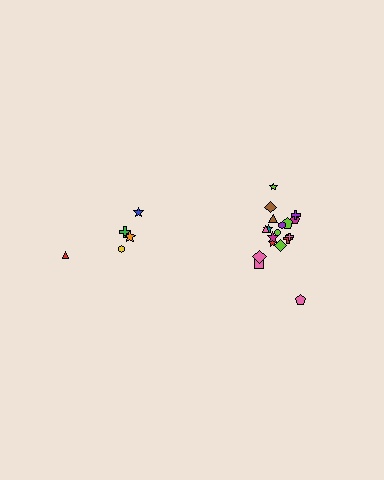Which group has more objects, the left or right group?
The right group.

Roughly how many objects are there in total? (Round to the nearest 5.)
Roughly 25 objects in total.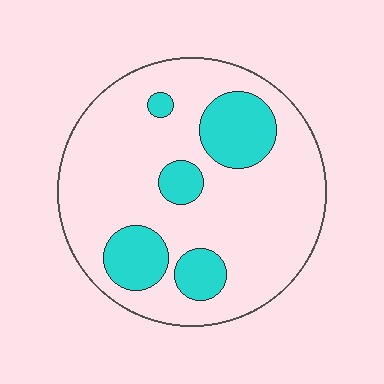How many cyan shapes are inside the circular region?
5.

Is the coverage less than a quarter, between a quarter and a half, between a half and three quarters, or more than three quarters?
Less than a quarter.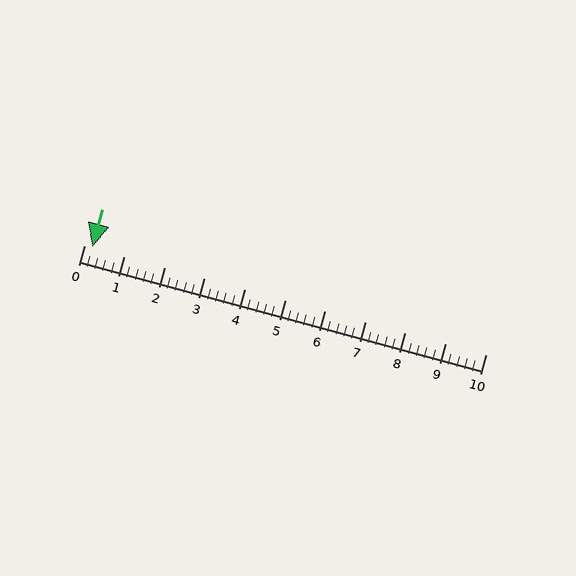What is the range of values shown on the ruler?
The ruler shows values from 0 to 10.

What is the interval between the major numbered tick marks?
The major tick marks are spaced 1 units apart.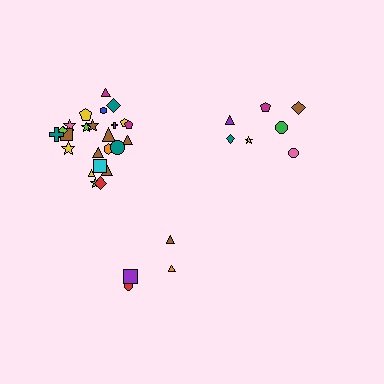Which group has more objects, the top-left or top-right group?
The top-left group.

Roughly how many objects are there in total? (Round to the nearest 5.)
Roughly 35 objects in total.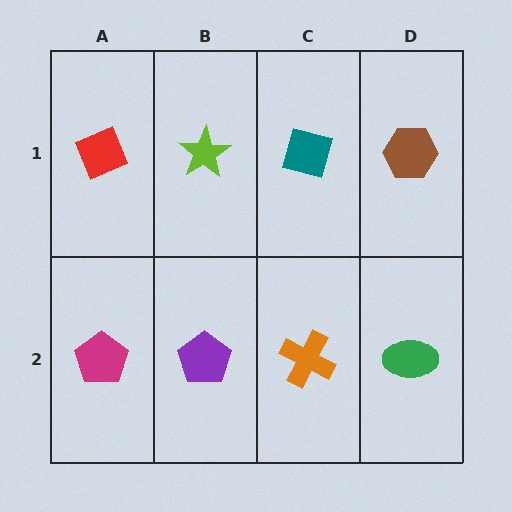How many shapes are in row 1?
4 shapes.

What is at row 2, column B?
A purple pentagon.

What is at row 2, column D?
A green ellipse.